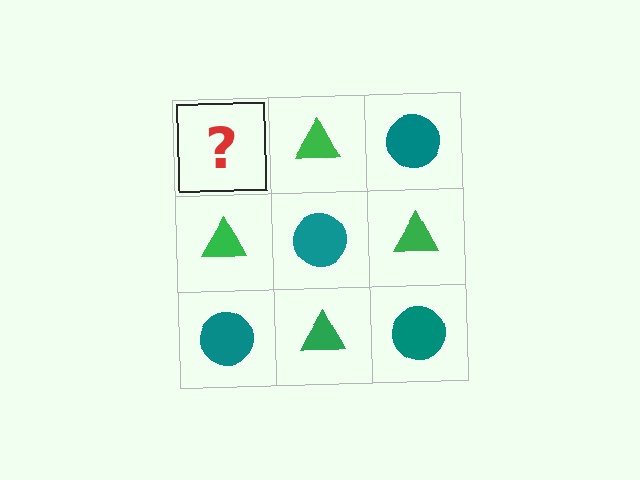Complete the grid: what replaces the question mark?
The question mark should be replaced with a teal circle.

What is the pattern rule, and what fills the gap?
The rule is that it alternates teal circle and green triangle in a checkerboard pattern. The gap should be filled with a teal circle.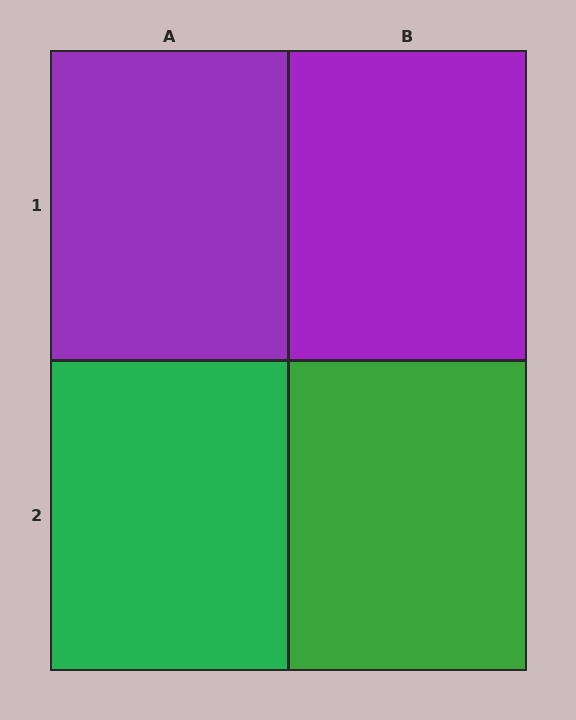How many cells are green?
2 cells are green.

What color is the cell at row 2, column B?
Green.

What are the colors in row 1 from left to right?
Purple, purple.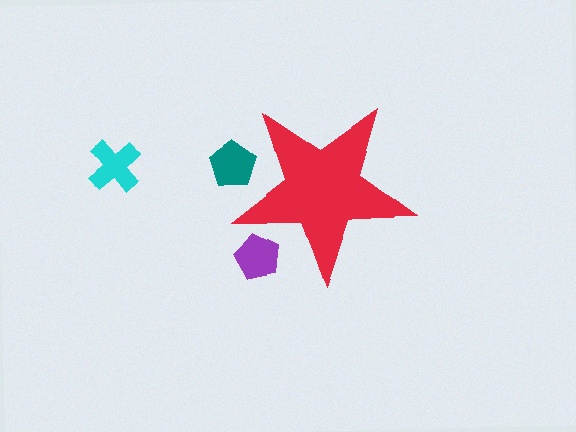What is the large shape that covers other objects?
A red star.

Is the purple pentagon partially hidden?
Yes, the purple pentagon is partially hidden behind the red star.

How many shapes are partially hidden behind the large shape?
2 shapes are partially hidden.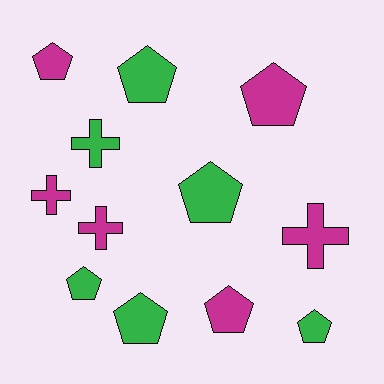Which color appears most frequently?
Magenta, with 6 objects.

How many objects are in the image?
There are 12 objects.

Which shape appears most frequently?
Pentagon, with 8 objects.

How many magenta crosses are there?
There are 3 magenta crosses.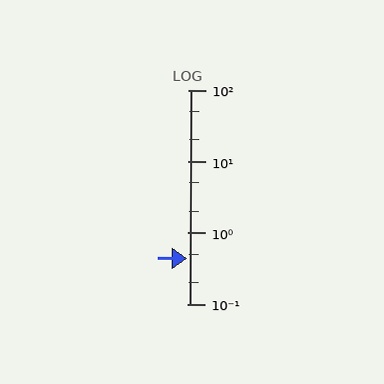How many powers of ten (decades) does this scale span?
The scale spans 3 decades, from 0.1 to 100.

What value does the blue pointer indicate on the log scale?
The pointer indicates approximately 0.44.